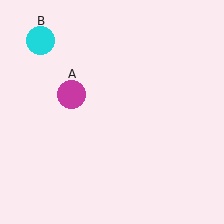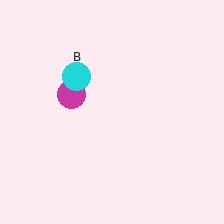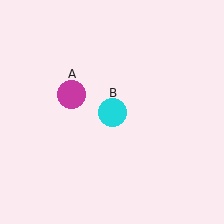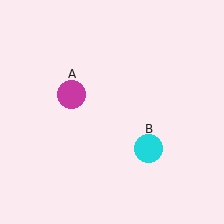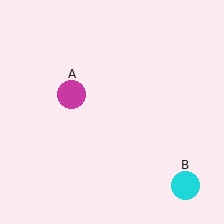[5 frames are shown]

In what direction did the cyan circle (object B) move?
The cyan circle (object B) moved down and to the right.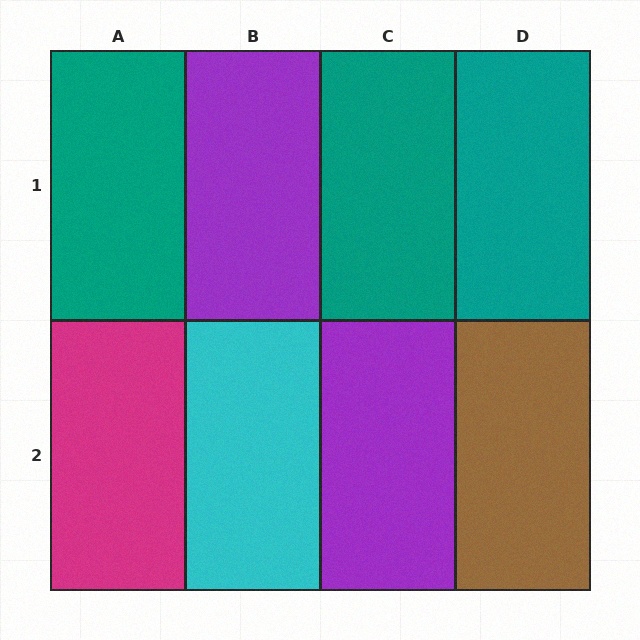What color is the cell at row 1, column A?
Teal.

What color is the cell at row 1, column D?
Teal.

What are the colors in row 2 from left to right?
Magenta, cyan, purple, brown.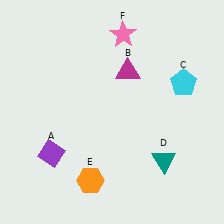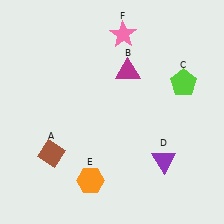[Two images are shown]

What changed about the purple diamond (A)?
In Image 1, A is purple. In Image 2, it changed to brown.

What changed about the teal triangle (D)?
In Image 1, D is teal. In Image 2, it changed to purple.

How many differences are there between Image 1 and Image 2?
There are 3 differences between the two images.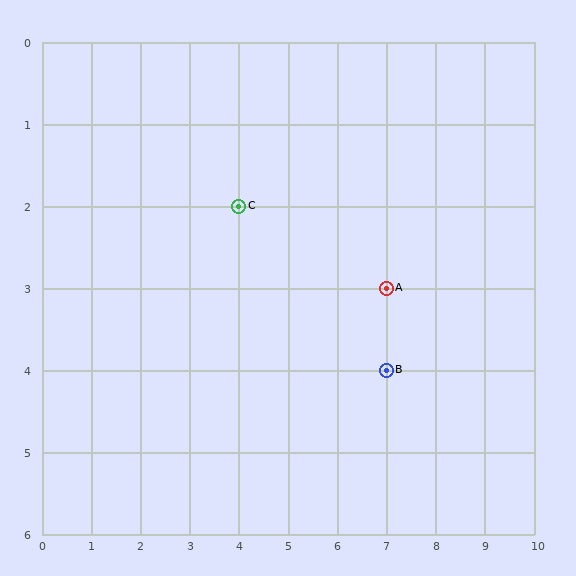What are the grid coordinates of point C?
Point C is at grid coordinates (4, 2).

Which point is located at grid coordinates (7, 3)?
Point A is at (7, 3).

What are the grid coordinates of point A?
Point A is at grid coordinates (7, 3).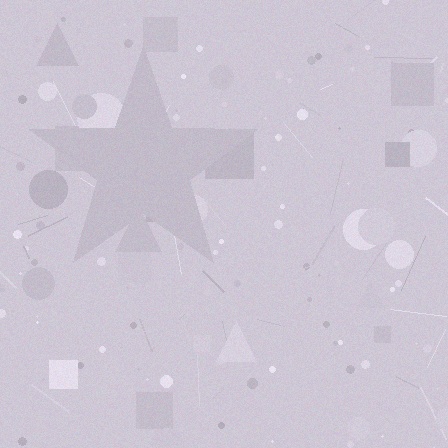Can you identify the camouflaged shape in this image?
The camouflaged shape is a star.